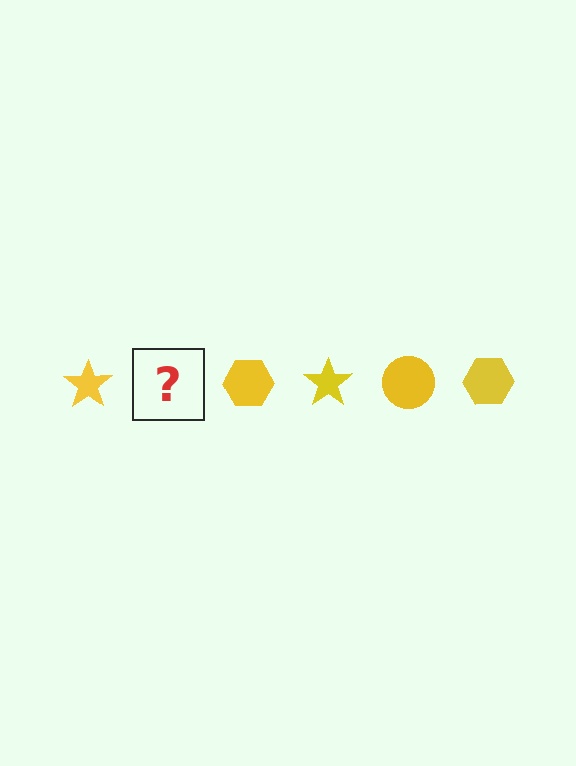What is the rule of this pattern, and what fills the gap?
The rule is that the pattern cycles through star, circle, hexagon shapes in yellow. The gap should be filled with a yellow circle.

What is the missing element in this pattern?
The missing element is a yellow circle.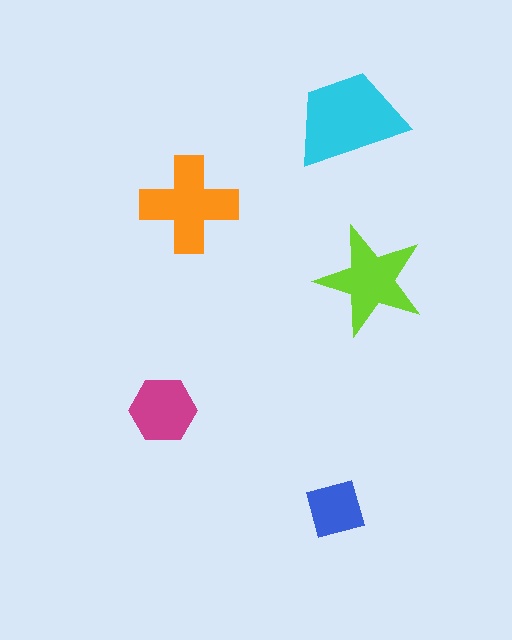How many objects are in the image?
There are 5 objects in the image.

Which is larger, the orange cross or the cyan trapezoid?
The cyan trapezoid.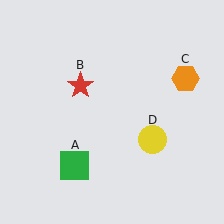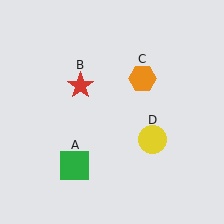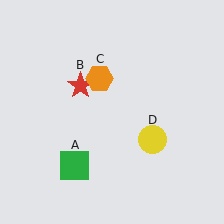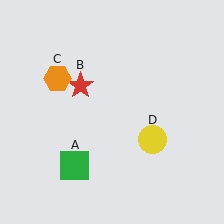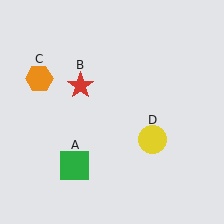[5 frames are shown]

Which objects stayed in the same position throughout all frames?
Green square (object A) and red star (object B) and yellow circle (object D) remained stationary.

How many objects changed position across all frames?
1 object changed position: orange hexagon (object C).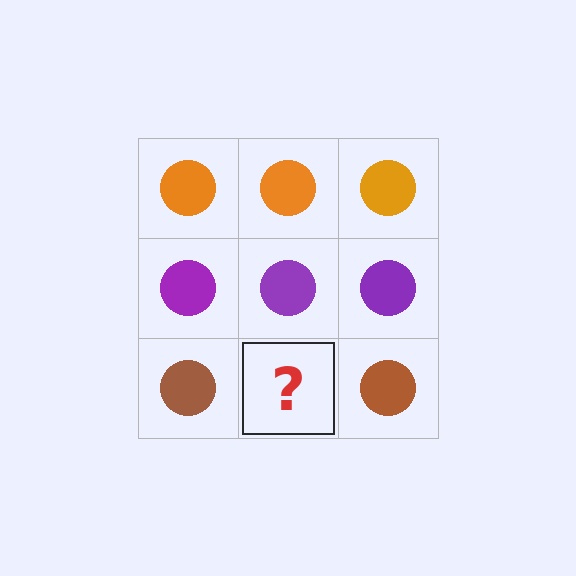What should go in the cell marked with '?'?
The missing cell should contain a brown circle.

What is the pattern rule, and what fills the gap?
The rule is that each row has a consistent color. The gap should be filled with a brown circle.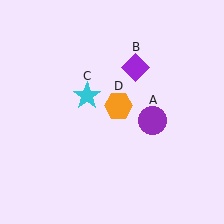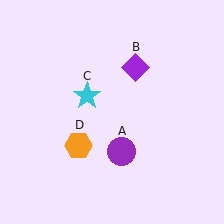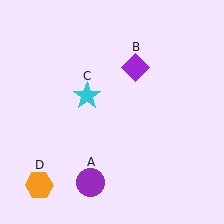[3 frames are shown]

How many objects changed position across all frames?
2 objects changed position: purple circle (object A), orange hexagon (object D).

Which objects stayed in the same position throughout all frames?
Purple diamond (object B) and cyan star (object C) remained stationary.